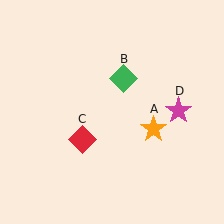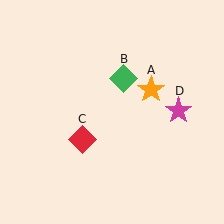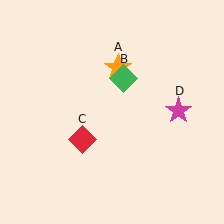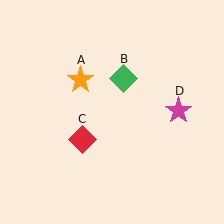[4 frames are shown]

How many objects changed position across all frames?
1 object changed position: orange star (object A).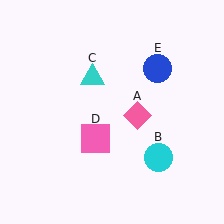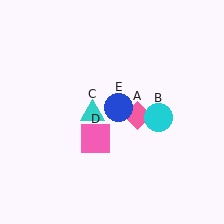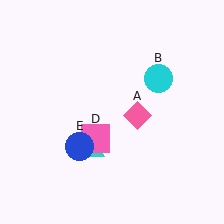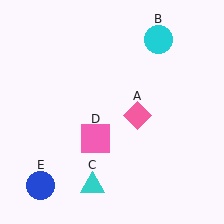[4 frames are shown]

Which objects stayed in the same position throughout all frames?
Pink diamond (object A) and pink square (object D) remained stationary.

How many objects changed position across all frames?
3 objects changed position: cyan circle (object B), cyan triangle (object C), blue circle (object E).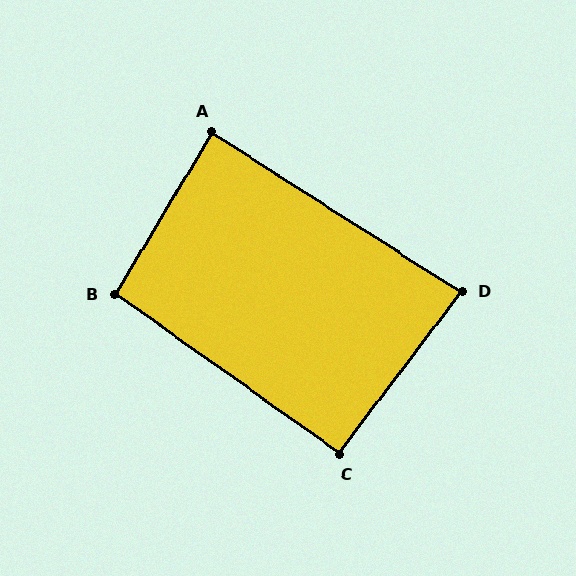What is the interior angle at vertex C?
Approximately 92 degrees (approximately right).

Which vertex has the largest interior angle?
B, at approximately 94 degrees.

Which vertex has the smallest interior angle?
D, at approximately 86 degrees.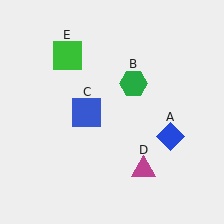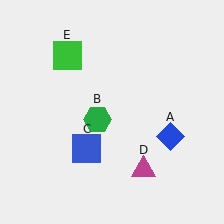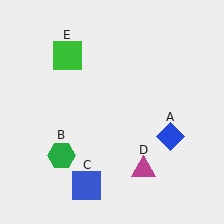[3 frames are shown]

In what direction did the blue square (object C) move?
The blue square (object C) moved down.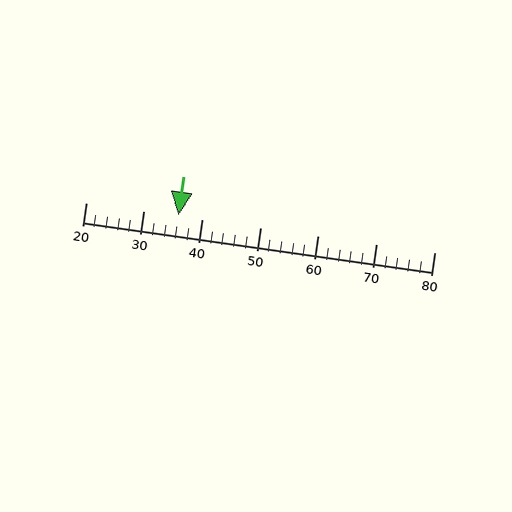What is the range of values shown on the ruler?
The ruler shows values from 20 to 80.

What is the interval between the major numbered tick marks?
The major tick marks are spaced 10 units apart.